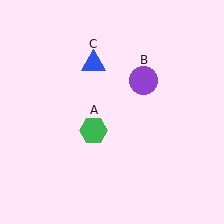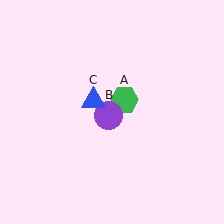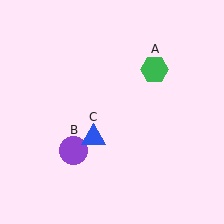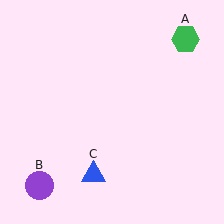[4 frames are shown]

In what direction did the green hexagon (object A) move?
The green hexagon (object A) moved up and to the right.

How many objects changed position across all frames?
3 objects changed position: green hexagon (object A), purple circle (object B), blue triangle (object C).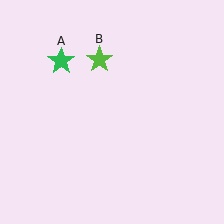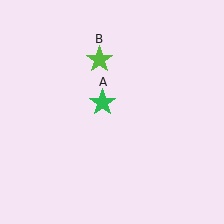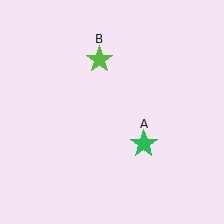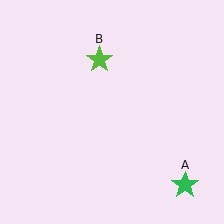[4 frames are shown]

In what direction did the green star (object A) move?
The green star (object A) moved down and to the right.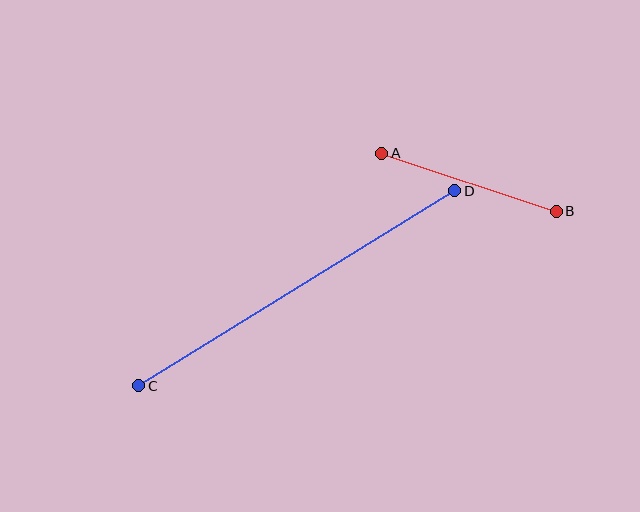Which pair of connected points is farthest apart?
Points C and D are farthest apart.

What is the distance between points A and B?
The distance is approximately 184 pixels.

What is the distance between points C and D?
The distance is approximately 371 pixels.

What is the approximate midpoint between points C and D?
The midpoint is at approximately (297, 288) pixels.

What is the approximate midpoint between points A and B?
The midpoint is at approximately (469, 182) pixels.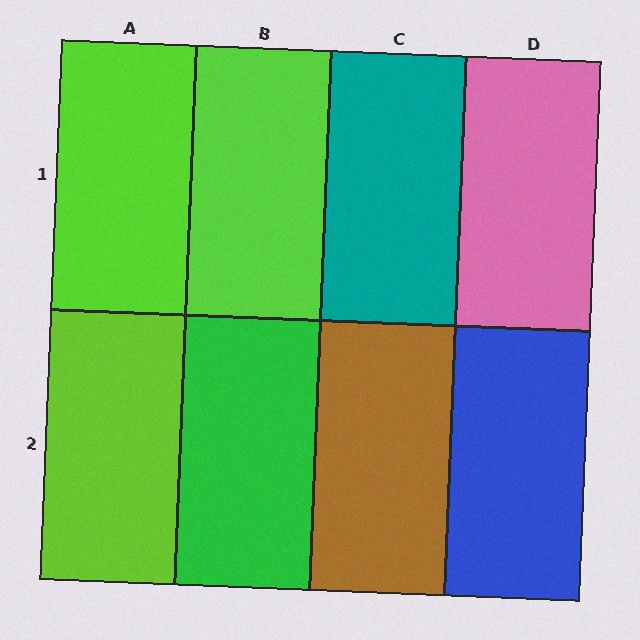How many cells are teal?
1 cell is teal.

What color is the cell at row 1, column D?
Pink.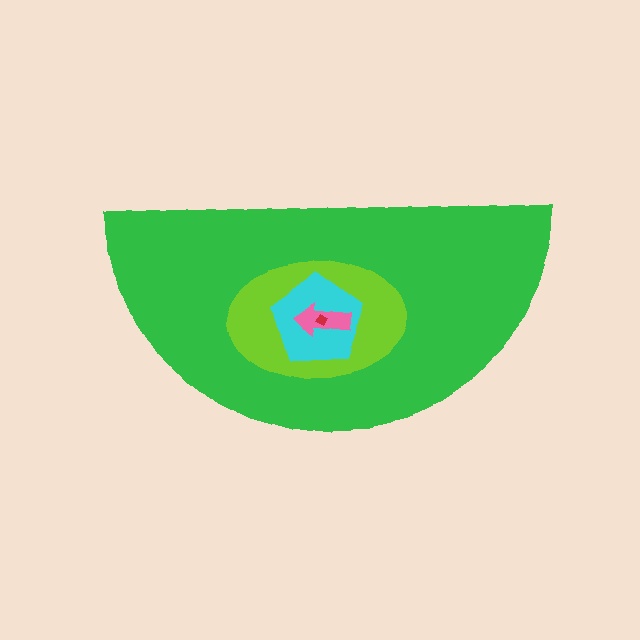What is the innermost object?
The red diamond.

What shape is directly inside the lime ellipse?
The cyan pentagon.